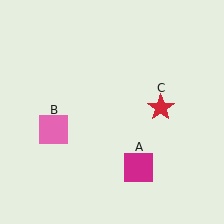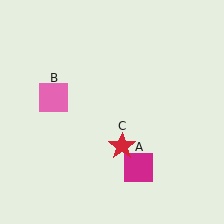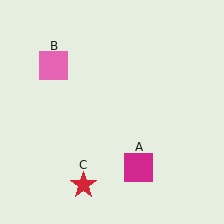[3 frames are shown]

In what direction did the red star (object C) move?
The red star (object C) moved down and to the left.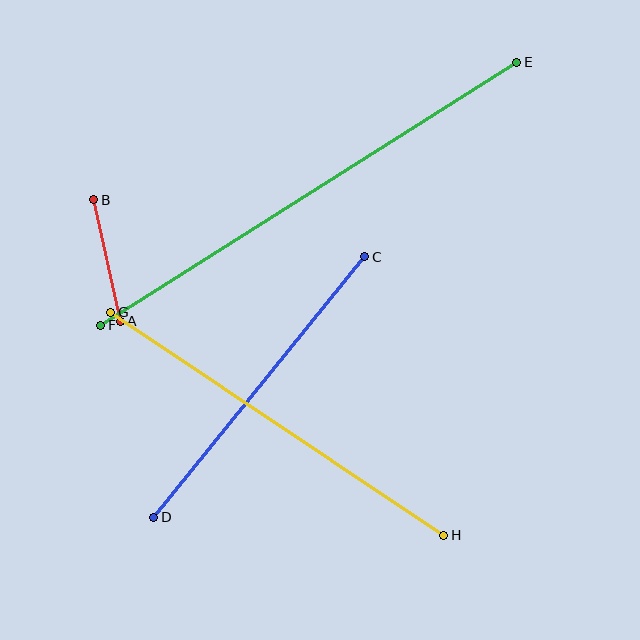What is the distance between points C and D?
The distance is approximately 335 pixels.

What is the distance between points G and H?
The distance is approximately 401 pixels.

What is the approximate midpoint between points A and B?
The midpoint is at approximately (107, 260) pixels.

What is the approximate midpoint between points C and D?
The midpoint is at approximately (259, 387) pixels.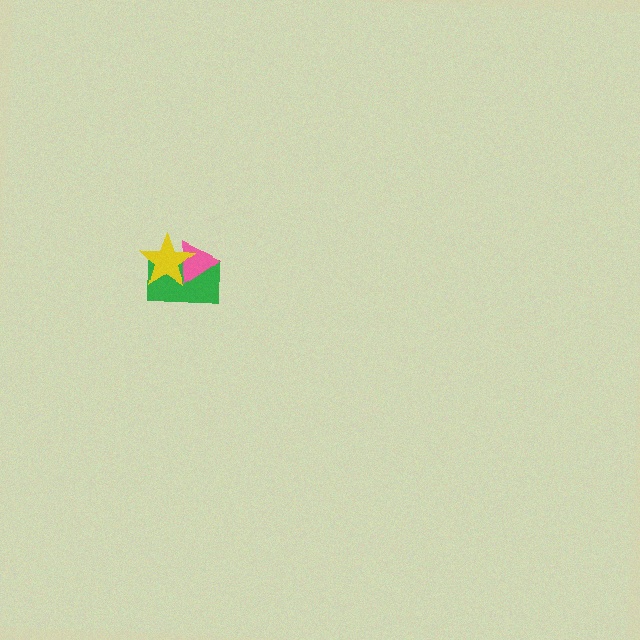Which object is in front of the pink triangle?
The yellow star is in front of the pink triangle.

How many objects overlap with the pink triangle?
2 objects overlap with the pink triangle.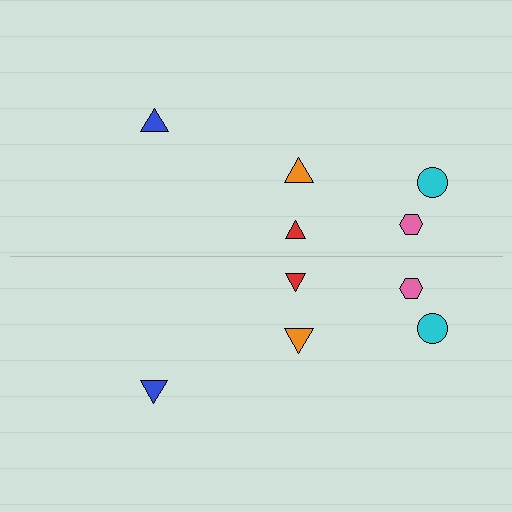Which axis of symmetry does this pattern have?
The pattern has a horizontal axis of symmetry running through the center of the image.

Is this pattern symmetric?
Yes, this pattern has bilateral (reflection) symmetry.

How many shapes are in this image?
There are 10 shapes in this image.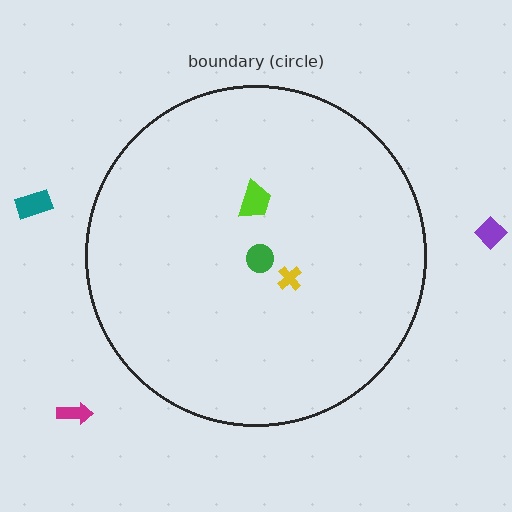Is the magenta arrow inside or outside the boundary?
Outside.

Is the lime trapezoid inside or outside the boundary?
Inside.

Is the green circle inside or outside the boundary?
Inside.